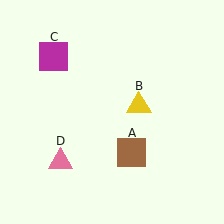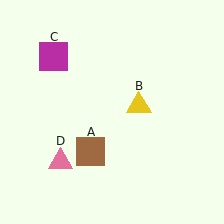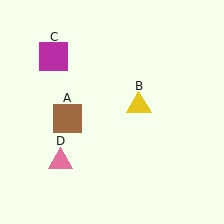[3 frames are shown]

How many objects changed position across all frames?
1 object changed position: brown square (object A).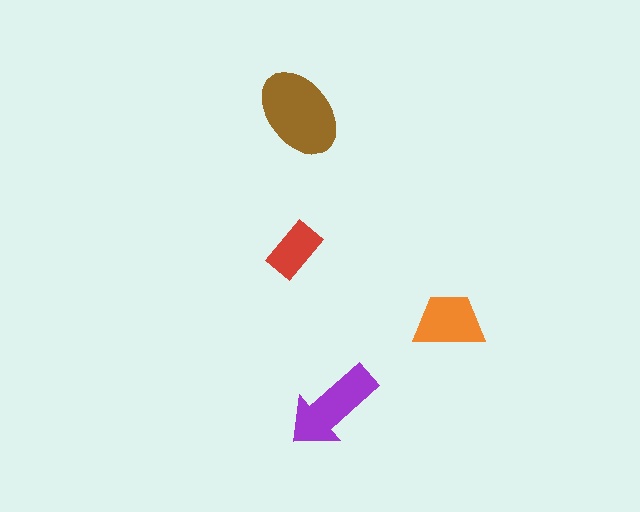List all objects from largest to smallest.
The brown ellipse, the purple arrow, the orange trapezoid, the red rectangle.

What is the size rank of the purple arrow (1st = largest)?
2nd.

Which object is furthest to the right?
The orange trapezoid is rightmost.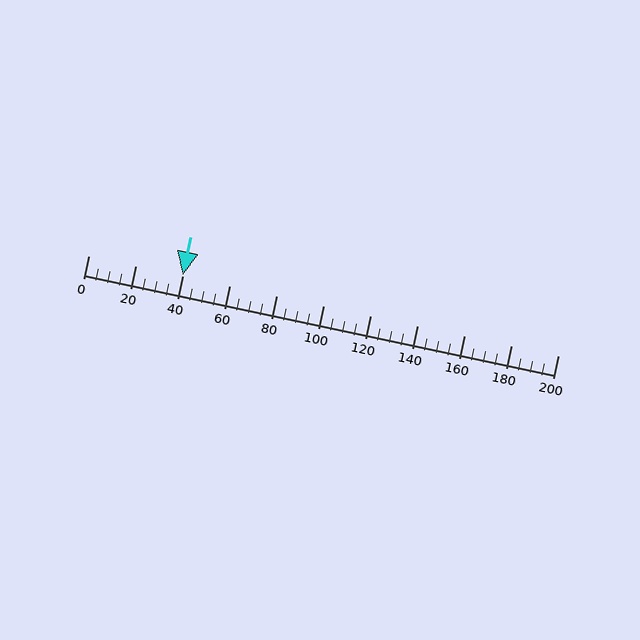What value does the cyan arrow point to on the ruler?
The cyan arrow points to approximately 40.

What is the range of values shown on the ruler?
The ruler shows values from 0 to 200.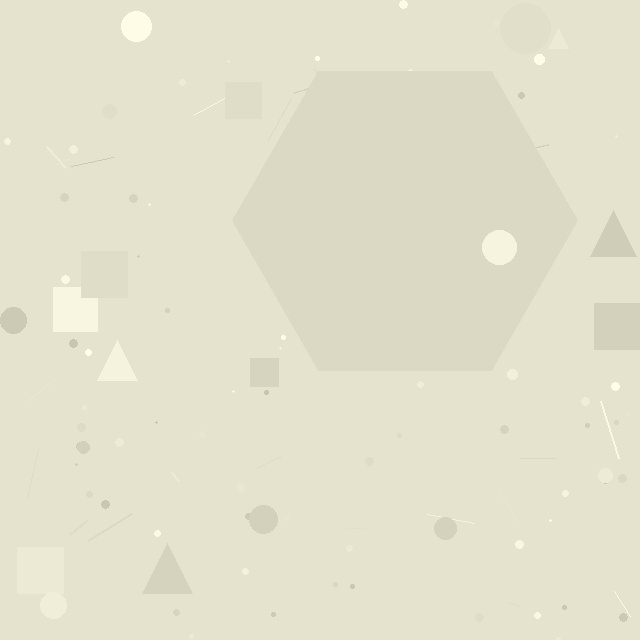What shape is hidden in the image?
A hexagon is hidden in the image.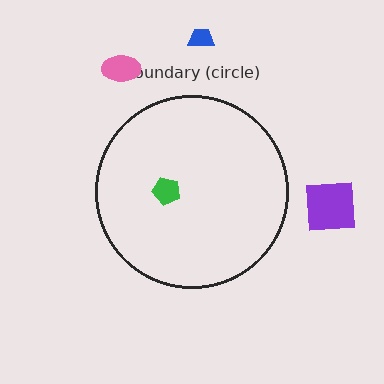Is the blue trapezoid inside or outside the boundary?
Outside.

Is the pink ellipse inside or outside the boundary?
Outside.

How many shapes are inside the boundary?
1 inside, 3 outside.